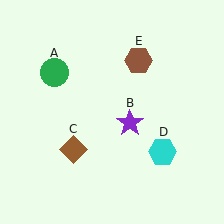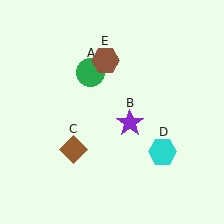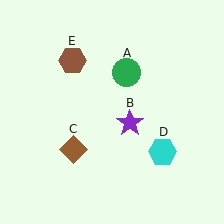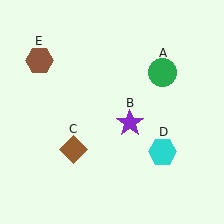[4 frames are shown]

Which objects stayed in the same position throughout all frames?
Purple star (object B) and brown diamond (object C) and cyan hexagon (object D) remained stationary.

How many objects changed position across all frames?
2 objects changed position: green circle (object A), brown hexagon (object E).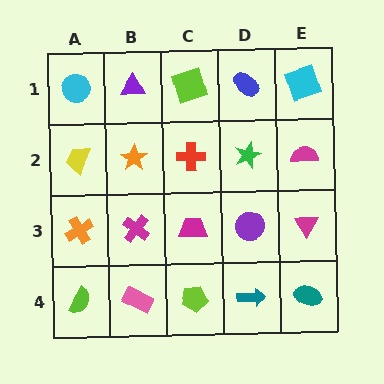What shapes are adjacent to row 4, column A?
An orange cross (row 3, column A), a pink rectangle (row 4, column B).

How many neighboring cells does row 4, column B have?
3.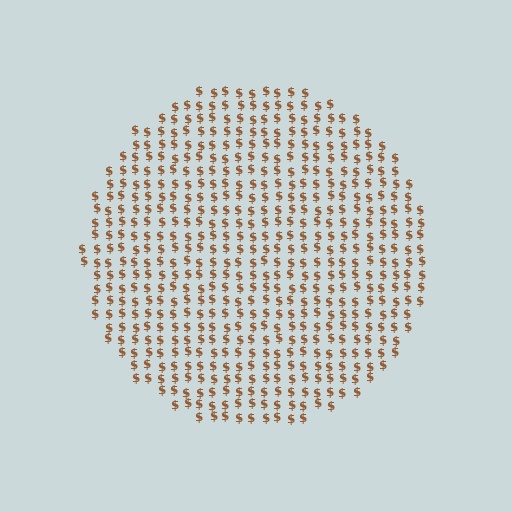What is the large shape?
The large shape is a circle.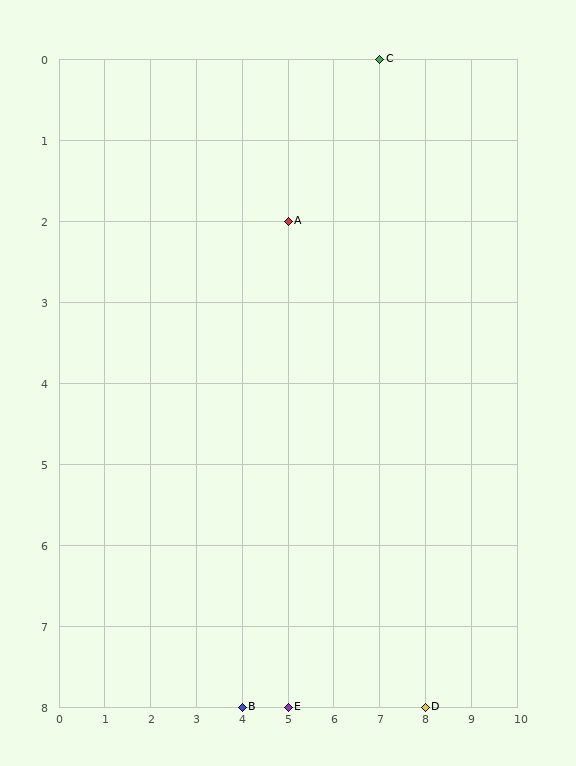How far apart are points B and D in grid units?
Points B and D are 4 columns apart.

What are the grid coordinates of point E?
Point E is at grid coordinates (5, 8).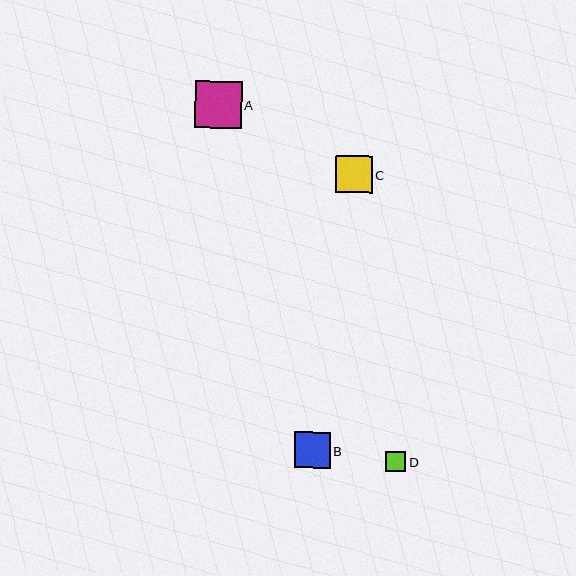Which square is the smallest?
Square D is the smallest with a size of approximately 20 pixels.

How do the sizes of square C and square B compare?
Square C and square B are approximately the same size.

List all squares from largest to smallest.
From largest to smallest: A, C, B, D.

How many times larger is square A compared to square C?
Square A is approximately 1.3 times the size of square C.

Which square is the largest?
Square A is the largest with a size of approximately 47 pixels.